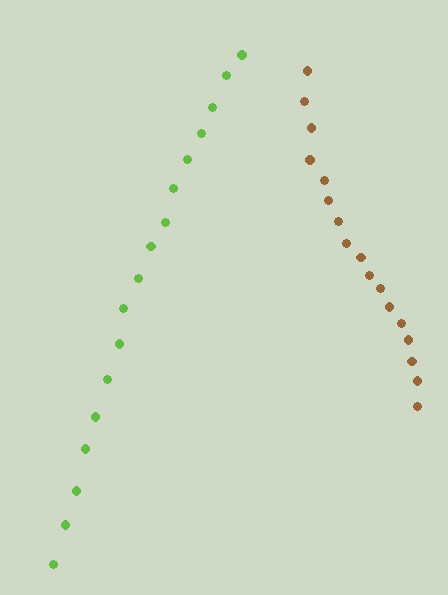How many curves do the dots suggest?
There are 2 distinct paths.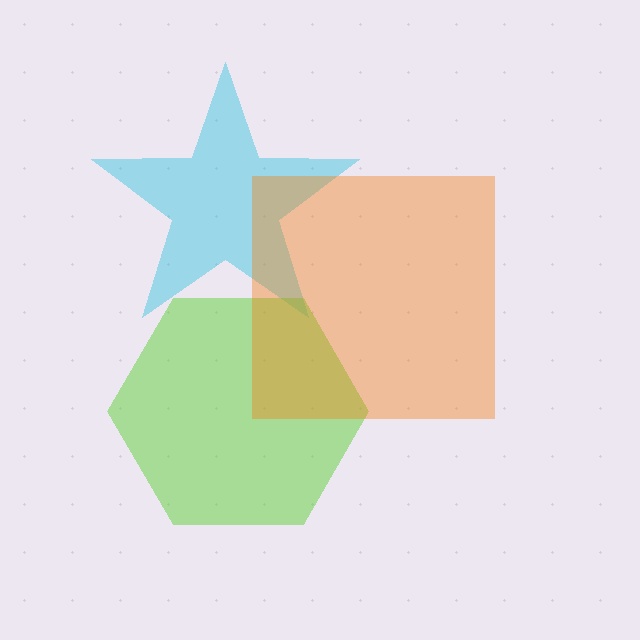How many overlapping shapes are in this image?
There are 3 overlapping shapes in the image.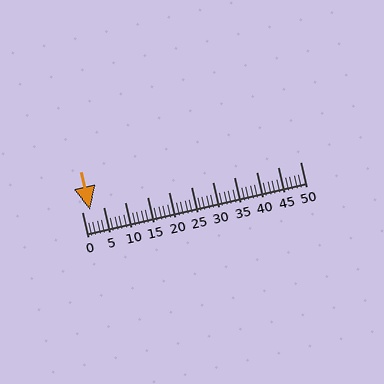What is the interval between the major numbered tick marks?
The major tick marks are spaced 5 units apart.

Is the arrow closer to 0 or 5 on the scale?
The arrow is closer to 0.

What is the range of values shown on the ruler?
The ruler shows values from 0 to 50.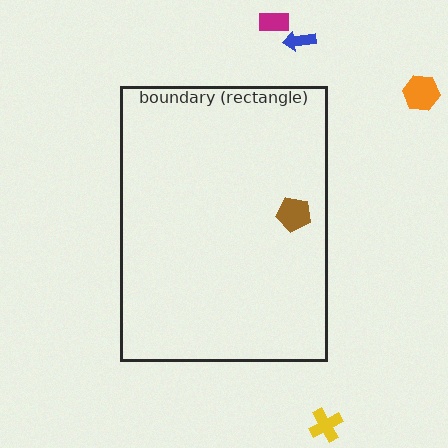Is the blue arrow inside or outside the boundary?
Outside.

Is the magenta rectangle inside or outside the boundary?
Outside.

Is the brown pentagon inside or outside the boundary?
Inside.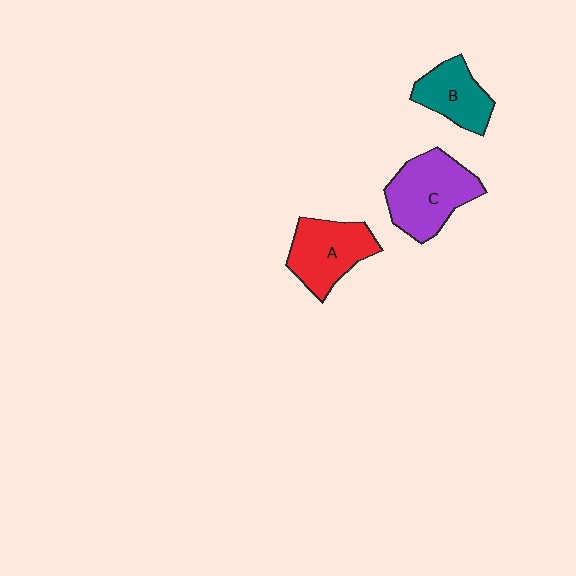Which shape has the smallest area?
Shape B (teal).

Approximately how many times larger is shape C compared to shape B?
Approximately 1.5 times.